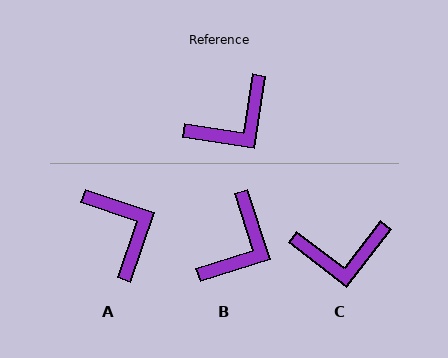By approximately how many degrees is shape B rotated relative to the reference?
Approximately 26 degrees counter-clockwise.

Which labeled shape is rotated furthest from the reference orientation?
A, about 80 degrees away.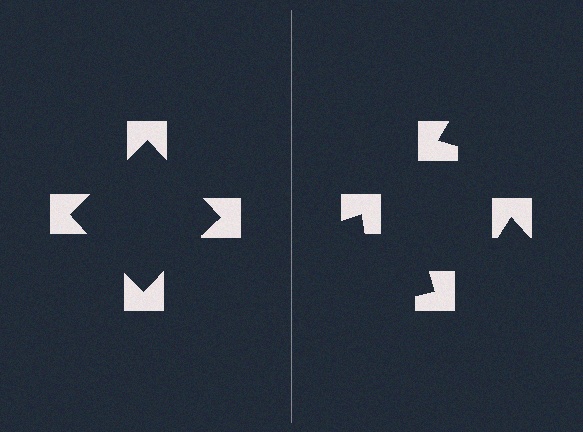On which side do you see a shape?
An illusory square appears on the left side. On the right side the wedge cuts are rotated, so no coherent shape forms.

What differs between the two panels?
The notched squares are positioned identically on both sides; only the wedge orientations differ. On the left they align to a square; on the right they are misaligned.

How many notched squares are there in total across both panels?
8 — 4 on each side.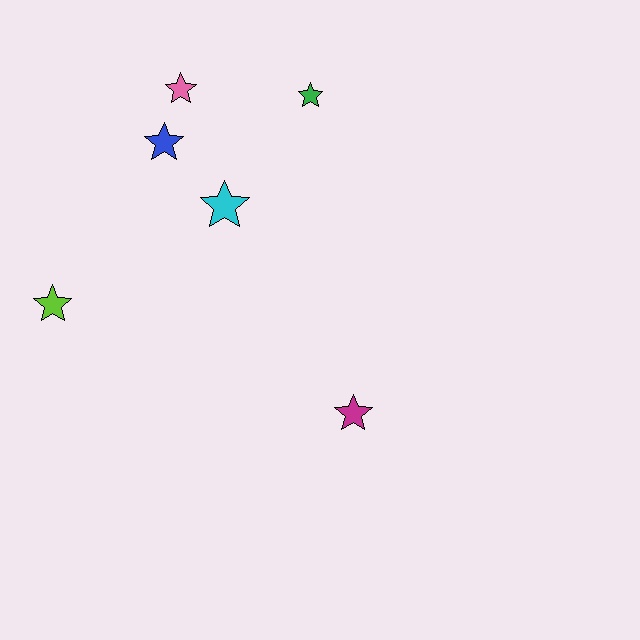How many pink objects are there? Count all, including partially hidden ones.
There is 1 pink object.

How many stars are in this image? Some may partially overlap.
There are 6 stars.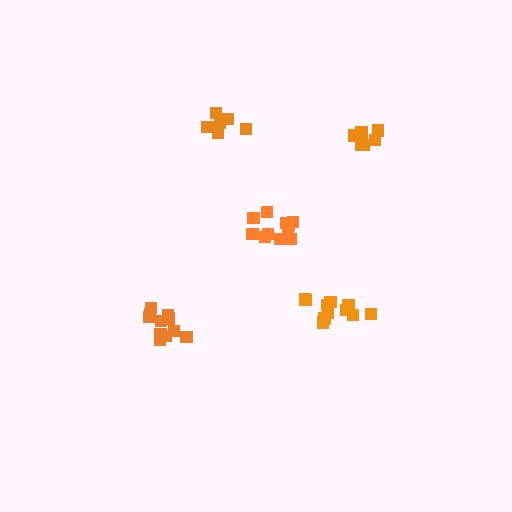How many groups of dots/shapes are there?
There are 5 groups.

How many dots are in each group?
Group 1: 11 dots, Group 2: 11 dots, Group 3: 6 dots, Group 4: 11 dots, Group 5: 6 dots (45 total).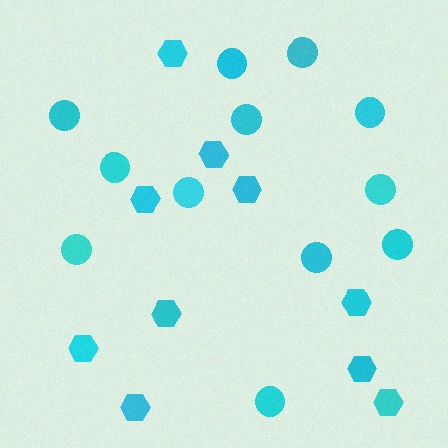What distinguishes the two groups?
There are 2 groups: one group of hexagons (10) and one group of circles (12).